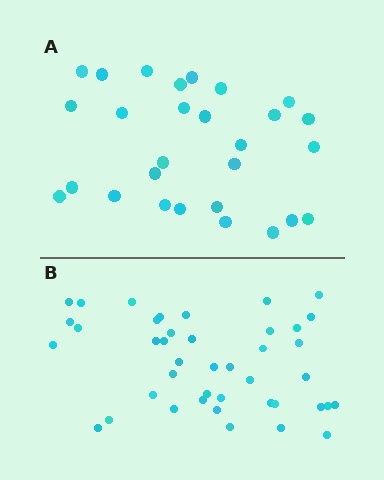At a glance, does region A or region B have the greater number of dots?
Region B (the bottom region) has more dots.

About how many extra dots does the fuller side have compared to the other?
Region B has approximately 15 more dots than region A.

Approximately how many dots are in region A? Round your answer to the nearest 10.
About 30 dots. (The exact count is 28, which rounds to 30.)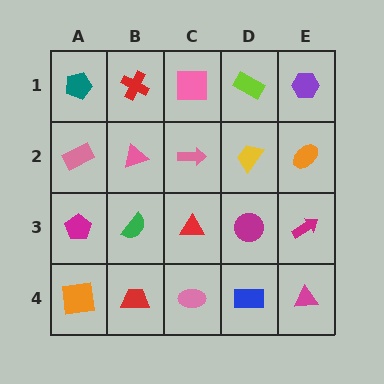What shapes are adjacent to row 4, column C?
A red triangle (row 3, column C), a red trapezoid (row 4, column B), a blue rectangle (row 4, column D).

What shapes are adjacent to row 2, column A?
A teal pentagon (row 1, column A), a magenta pentagon (row 3, column A), a pink triangle (row 2, column B).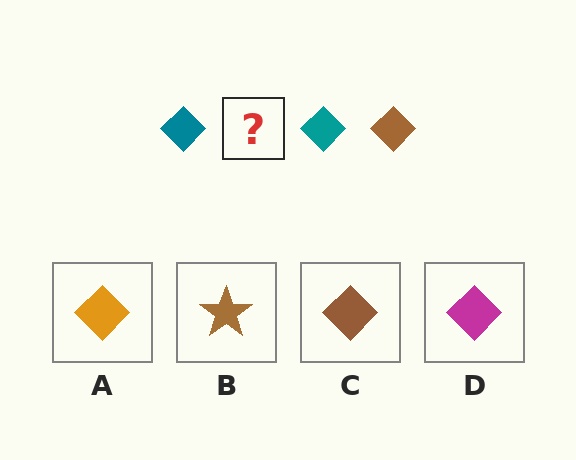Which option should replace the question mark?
Option C.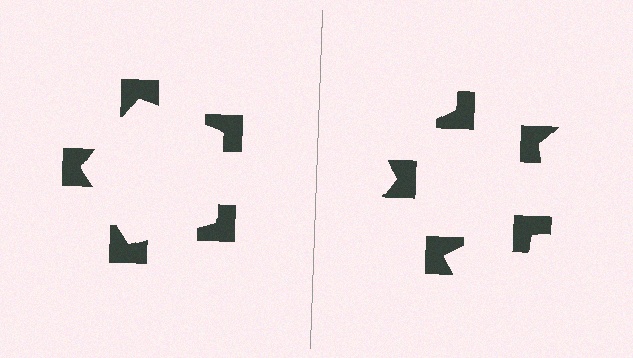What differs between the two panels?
The notched squares are positioned identically on both sides; only the wedge orientations differ. On the left they align to a pentagon; on the right they are misaligned.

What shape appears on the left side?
An illusory pentagon.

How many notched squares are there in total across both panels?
10 — 5 on each side.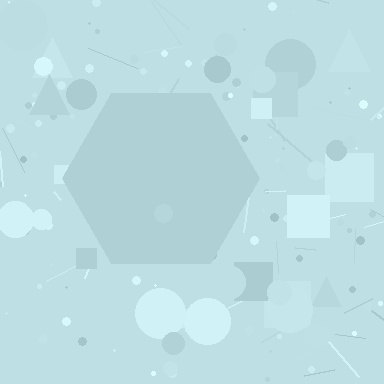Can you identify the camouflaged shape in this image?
The camouflaged shape is a hexagon.